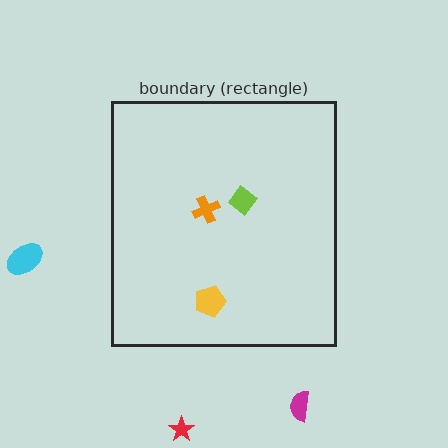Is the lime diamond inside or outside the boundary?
Inside.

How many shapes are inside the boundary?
3 inside, 3 outside.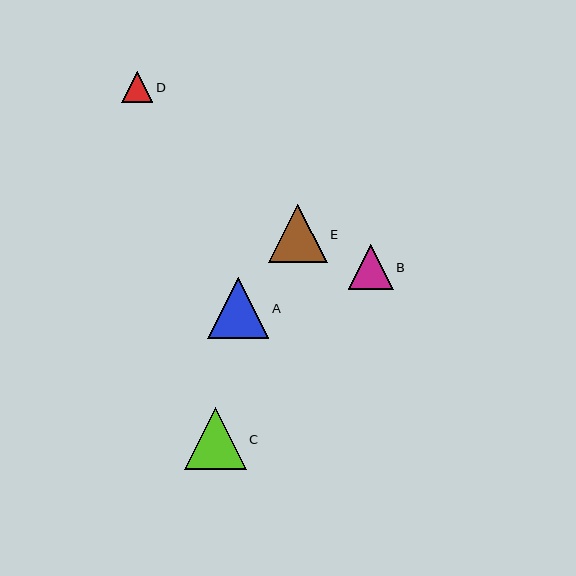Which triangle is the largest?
Triangle C is the largest with a size of approximately 62 pixels.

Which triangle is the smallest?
Triangle D is the smallest with a size of approximately 31 pixels.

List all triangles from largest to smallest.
From largest to smallest: C, A, E, B, D.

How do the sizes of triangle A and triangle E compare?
Triangle A and triangle E are approximately the same size.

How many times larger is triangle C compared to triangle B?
Triangle C is approximately 1.4 times the size of triangle B.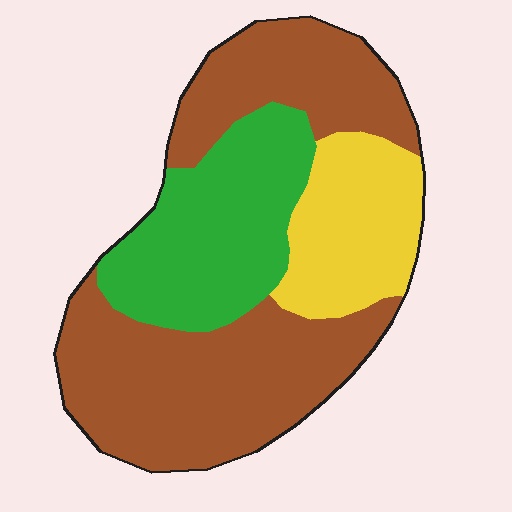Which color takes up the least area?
Yellow, at roughly 20%.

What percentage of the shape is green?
Green covers around 25% of the shape.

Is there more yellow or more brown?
Brown.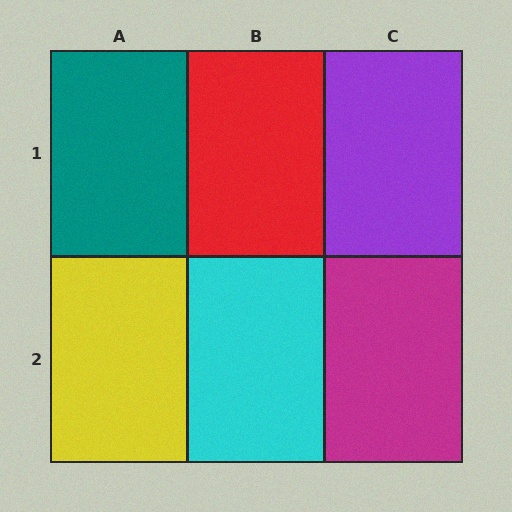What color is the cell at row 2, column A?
Yellow.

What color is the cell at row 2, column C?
Magenta.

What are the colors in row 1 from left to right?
Teal, red, purple.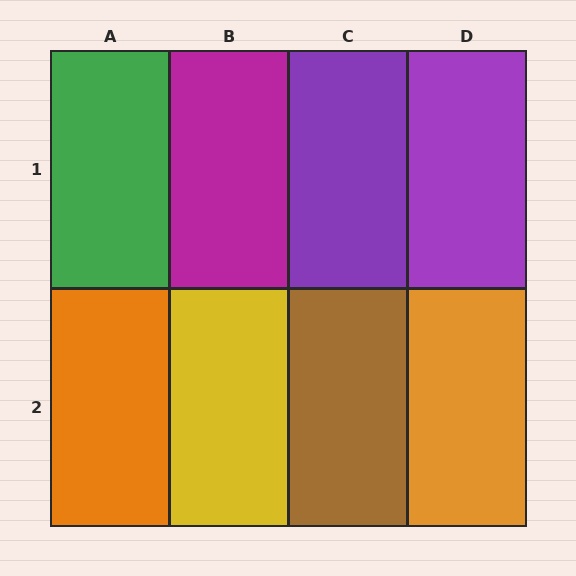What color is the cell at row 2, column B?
Yellow.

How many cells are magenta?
1 cell is magenta.